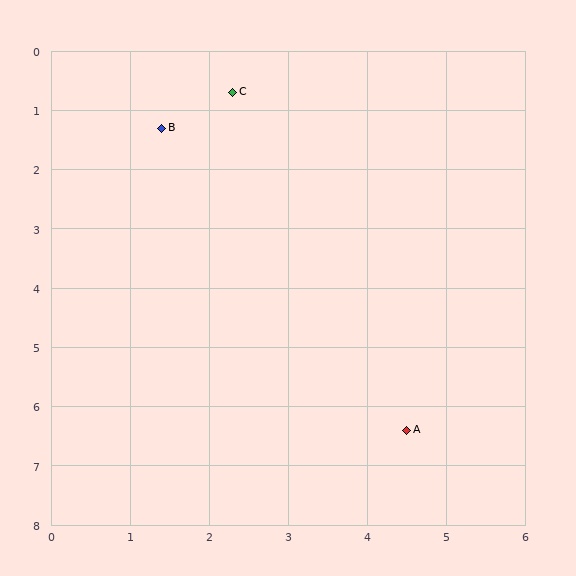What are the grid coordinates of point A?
Point A is at approximately (4.5, 6.4).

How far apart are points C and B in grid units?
Points C and B are about 1.1 grid units apart.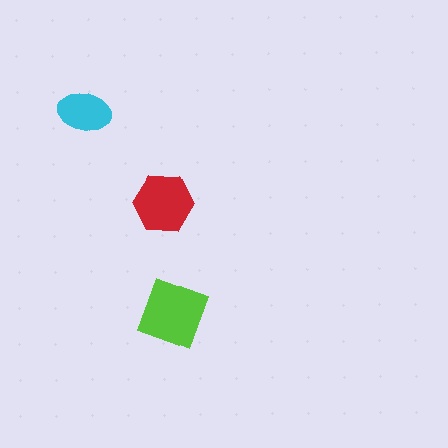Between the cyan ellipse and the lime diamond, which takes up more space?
The lime diamond.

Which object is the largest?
The lime diamond.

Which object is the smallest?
The cyan ellipse.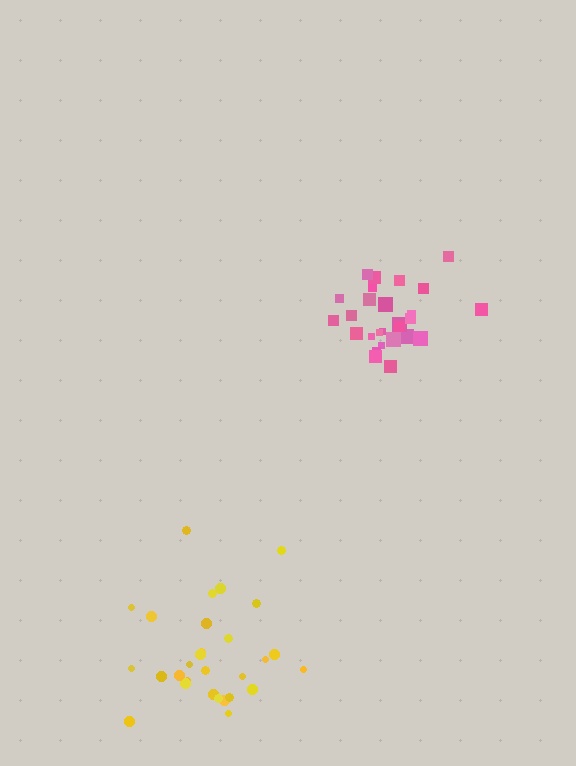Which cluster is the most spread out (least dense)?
Yellow.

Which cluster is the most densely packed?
Pink.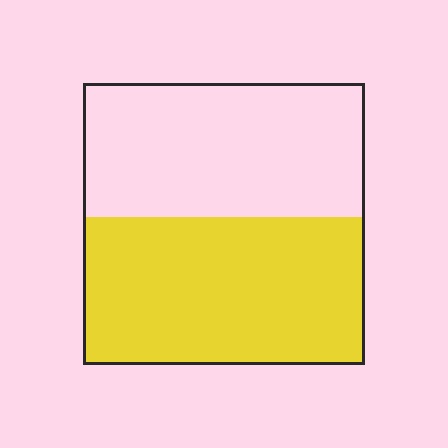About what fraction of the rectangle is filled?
About one half (1/2).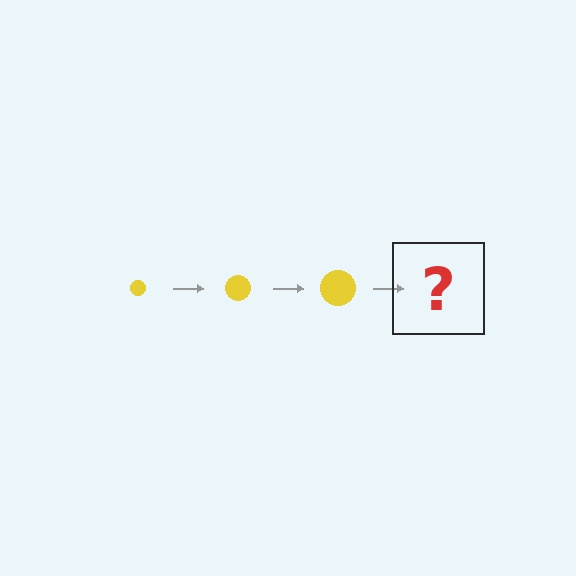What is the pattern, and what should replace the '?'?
The pattern is that the circle gets progressively larger each step. The '?' should be a yellow circle, larger than the previous one.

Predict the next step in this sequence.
The next step is a yellow circle, larger than the previous one.